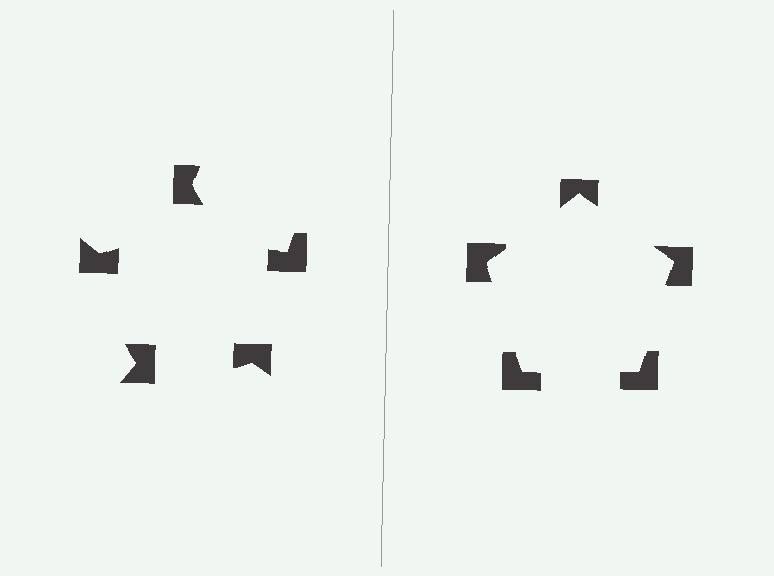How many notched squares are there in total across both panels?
10 — 5 on each side.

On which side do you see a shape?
An illusory pentagon appears on the right side. On the left side the wedge cuts are rotated, so no coherent shape forms.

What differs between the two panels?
The notched squares are positioned identically on both sides; only the wedge orientations differ. On the right they align to a pentagon; on the left they are misaligned.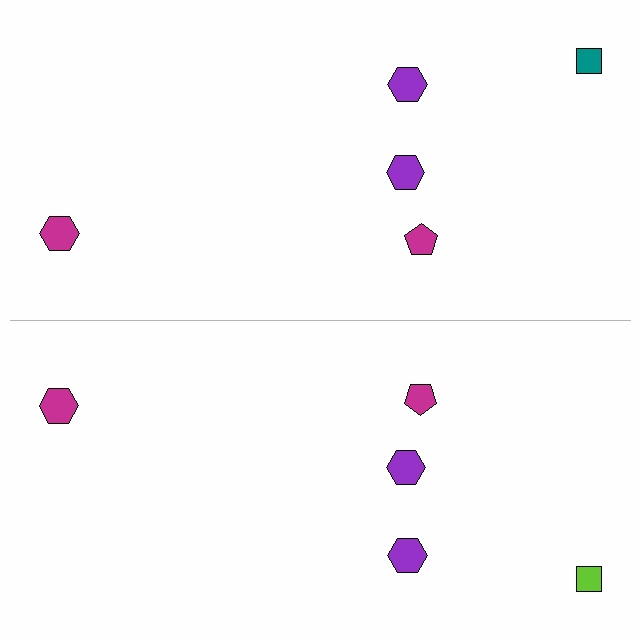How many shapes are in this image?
There are 10 shapes in this image.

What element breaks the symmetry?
The lime square on the bottom side breaks the symmetry — its mirror counterpart is teal.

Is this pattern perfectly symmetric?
No, the pattern is not perfectly symmetric. The lime square on the bottom side breaks the symmetry — its mirror counterpart is teal.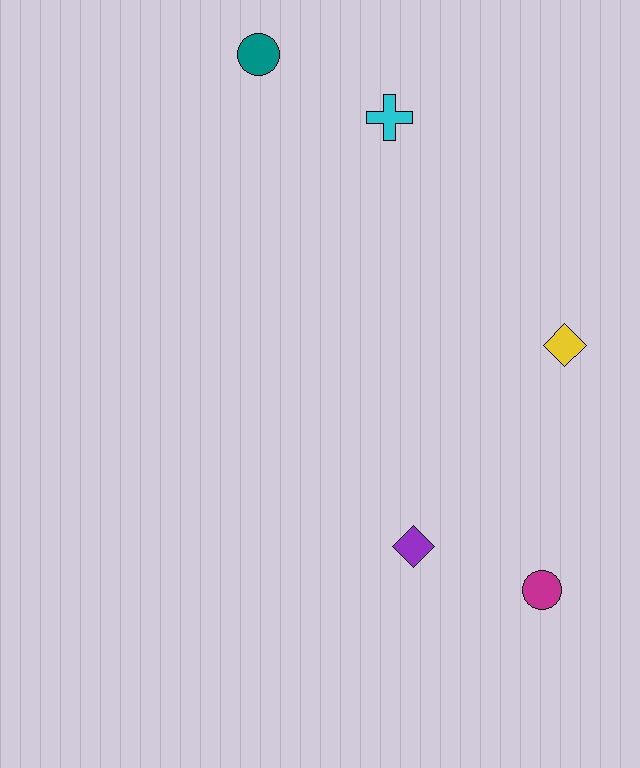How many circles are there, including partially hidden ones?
There are 2 circles.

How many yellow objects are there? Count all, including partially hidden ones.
There is 1 yellow object.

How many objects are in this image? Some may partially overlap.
There are 5 objects.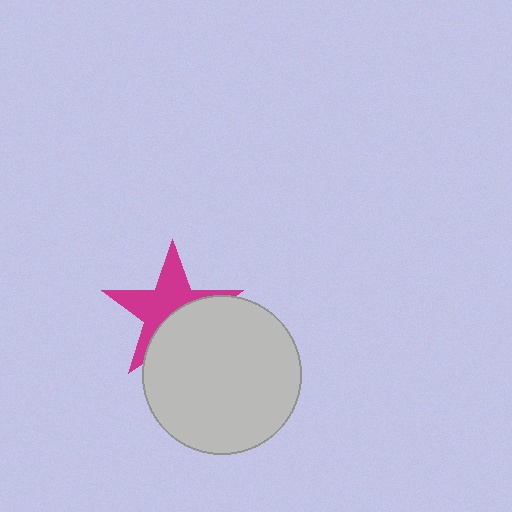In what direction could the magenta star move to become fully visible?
The magenta star could move up. That would shift it out from behind the light gray circle entirely.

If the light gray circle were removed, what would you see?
You would see the complete magenta star.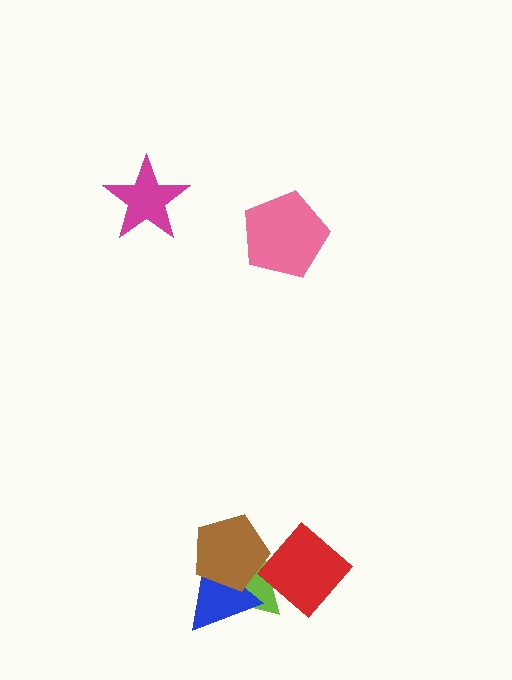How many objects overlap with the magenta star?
0 objects overlap with the magenta star.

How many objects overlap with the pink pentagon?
0 objects overlap with the pink pentagon.